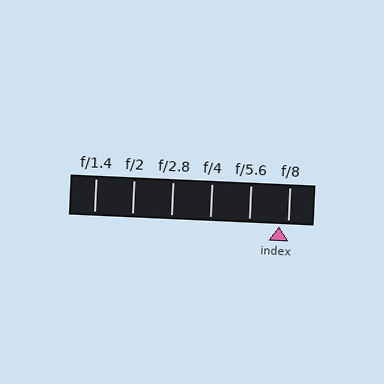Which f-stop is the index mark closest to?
The index mark is closest to f/8.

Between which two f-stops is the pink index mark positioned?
The index mark is between f/5.6 and f/8.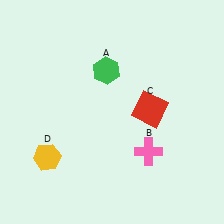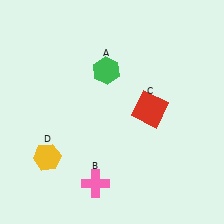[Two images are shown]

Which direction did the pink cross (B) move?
The pink cross (B) moved left.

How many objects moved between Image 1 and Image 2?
1 object moved between the two images.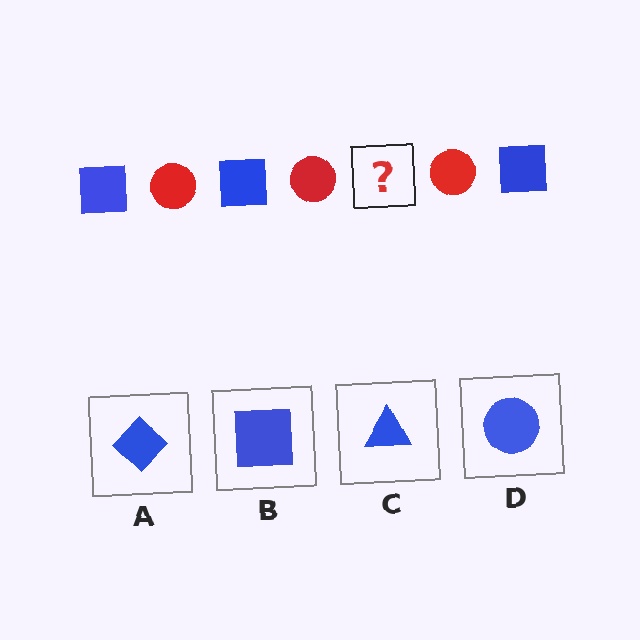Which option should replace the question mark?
Option B.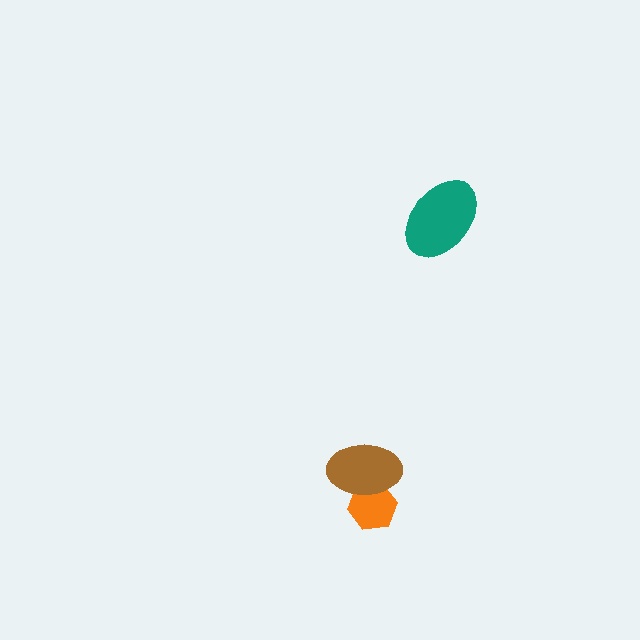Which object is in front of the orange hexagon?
The brown ellipse is in front of the orange hexagon.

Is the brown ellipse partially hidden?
No, no other shape covers it.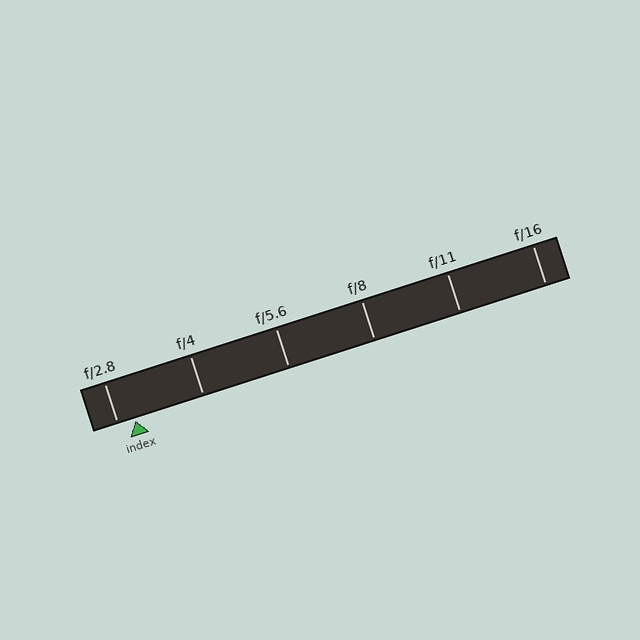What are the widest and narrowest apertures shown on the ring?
The widest aperture shown is f/2.8 and the narrowest is f/16.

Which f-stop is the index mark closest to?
The index mark is closest to f/2.8.